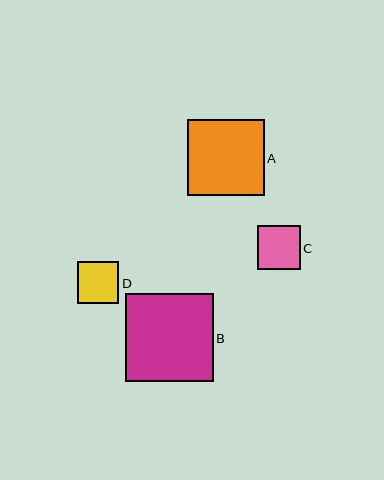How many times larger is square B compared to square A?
Square B is approximately 1.2 times the size of square A.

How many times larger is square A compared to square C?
Square A is approximately 1.8 times the size of square C.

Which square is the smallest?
Square D is the smallest with a size of approximately 42 pixels.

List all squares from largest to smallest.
From largest to smallest: B, A, C, D.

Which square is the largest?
Square B is the largest with a size of approximately 88 pixels.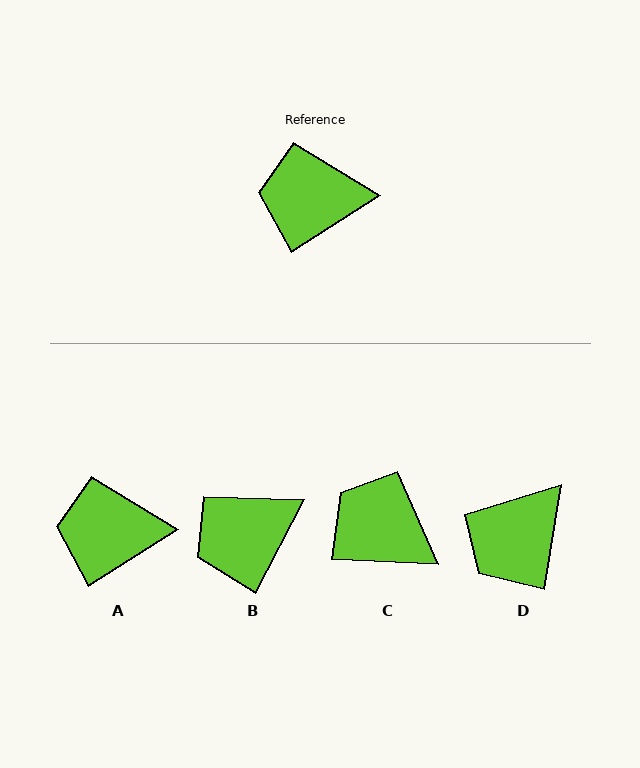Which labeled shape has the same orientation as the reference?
A.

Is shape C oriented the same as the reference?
No, it is off by about 36 degrees.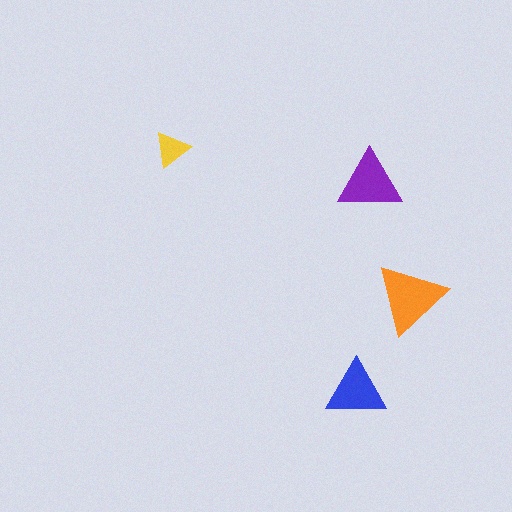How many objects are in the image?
There are 4 objects in the image.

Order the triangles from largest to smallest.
the orange one, the purple one, the blue one, the yellow one.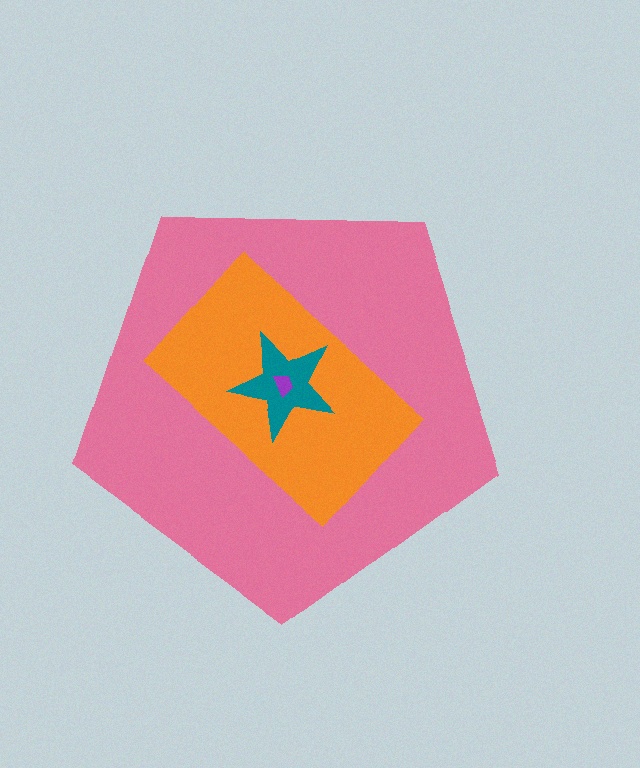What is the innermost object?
The purple trapezoid.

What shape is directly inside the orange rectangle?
The teal star.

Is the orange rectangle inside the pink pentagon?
Yes.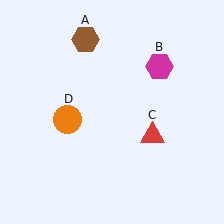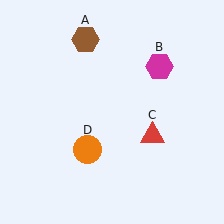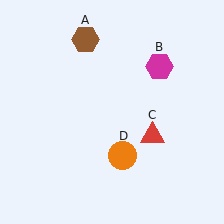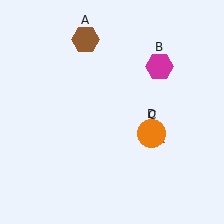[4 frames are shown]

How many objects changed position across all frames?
1 object changed position: orange circle (object D).